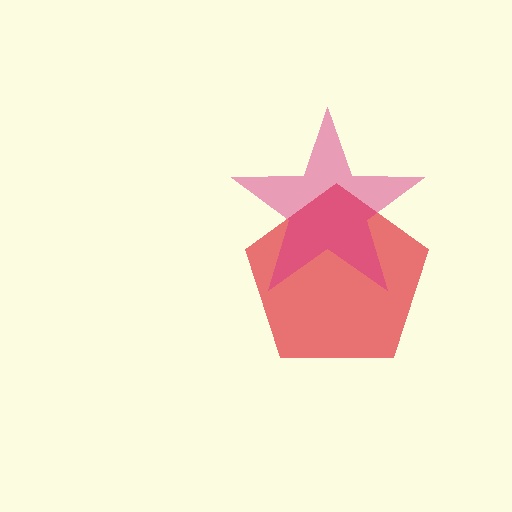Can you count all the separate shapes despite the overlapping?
Yes, there are 2 separate shapes.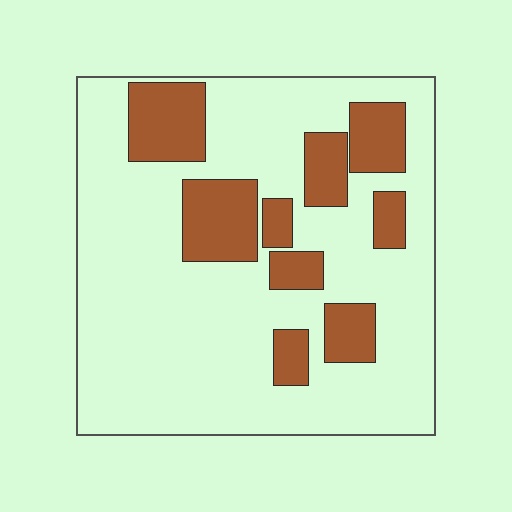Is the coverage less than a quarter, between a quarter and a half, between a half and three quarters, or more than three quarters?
Less than a quarter.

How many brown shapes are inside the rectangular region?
9.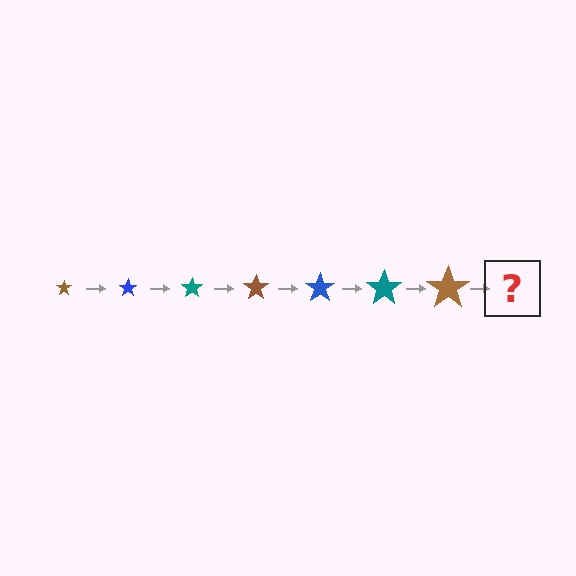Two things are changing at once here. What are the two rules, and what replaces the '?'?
The two rules are that the star grows larger each step and the color cycles through brown, blue, and teal. The '?' should be a blue star, larger than the previous one.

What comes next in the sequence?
The next element should be a blue star, larger than the previous one.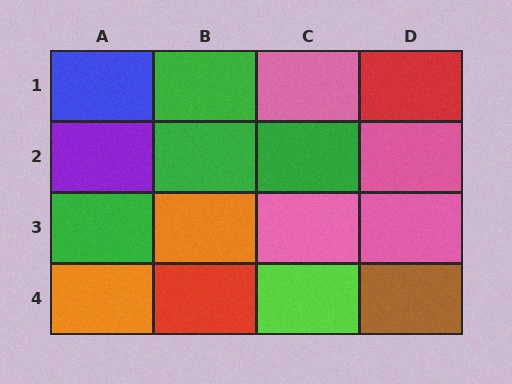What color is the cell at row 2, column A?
Purple.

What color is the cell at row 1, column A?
Blue.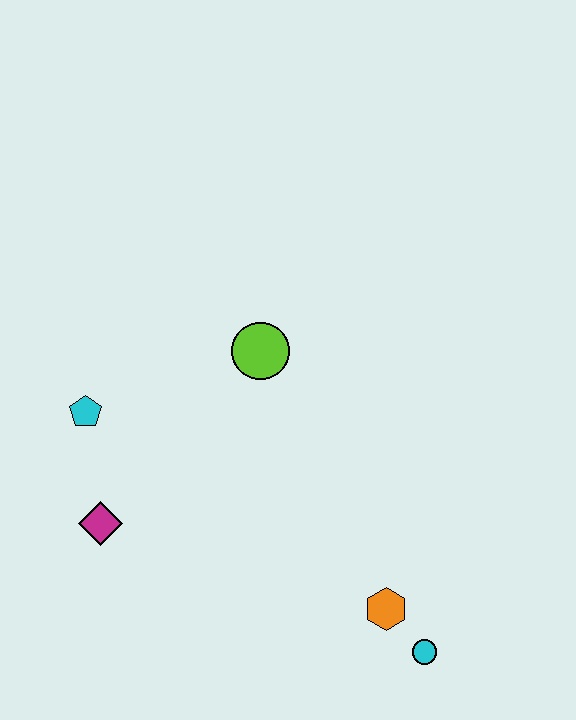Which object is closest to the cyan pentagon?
The magenta diamond is closest to the cyan pentagon.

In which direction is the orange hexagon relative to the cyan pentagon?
The orange hexagon is to the right of the cyan pentagon.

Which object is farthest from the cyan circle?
The cyan pentagon is farthest from the cyan circle.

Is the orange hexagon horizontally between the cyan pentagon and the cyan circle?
Yes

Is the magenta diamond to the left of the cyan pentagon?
No